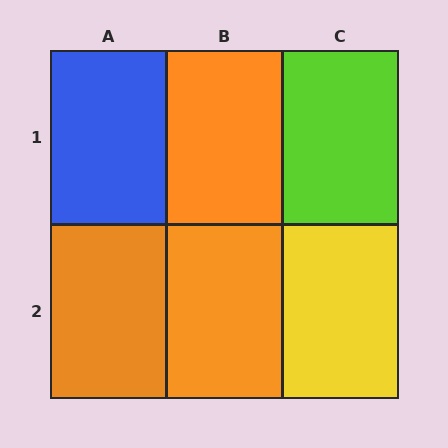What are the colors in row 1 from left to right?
Blue, orange, lime.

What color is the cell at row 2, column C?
Yellow.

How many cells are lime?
1 cell is lime.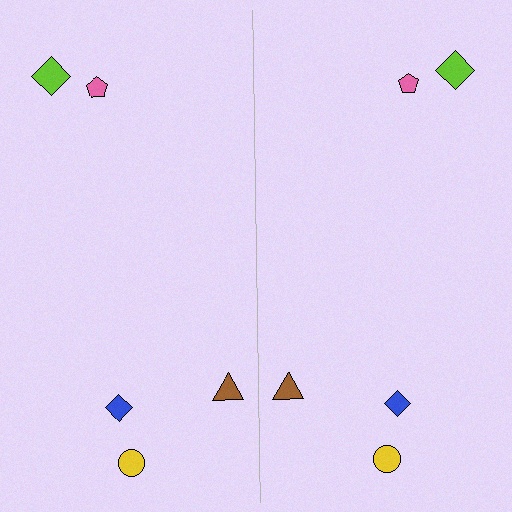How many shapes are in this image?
There are 10 shapes in this image.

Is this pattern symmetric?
Yes, this pattern has bilateral (reflection) symmetry.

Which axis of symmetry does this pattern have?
The pattern has a vertical axis of symmetry running through the center of the image.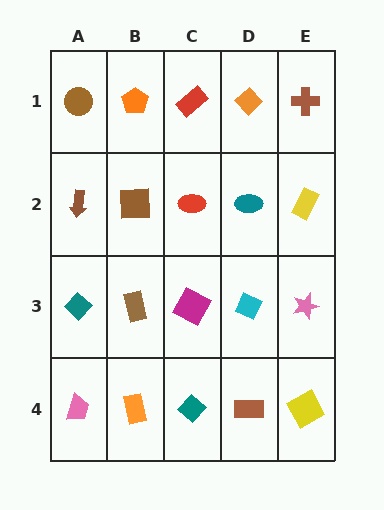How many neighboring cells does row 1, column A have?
2.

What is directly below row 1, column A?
A brown arrow.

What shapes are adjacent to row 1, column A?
A brown arrow (row 2, column A), an orange pentagon (row 1, column B).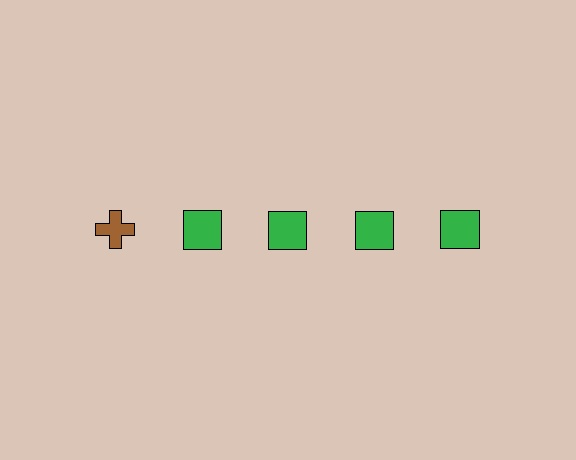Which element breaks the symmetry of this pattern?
The brown cross in the top row, leftmost column breaks the symmetry. All other shapes are green squares.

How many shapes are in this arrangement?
There are 5 shapes arranged in a grid pattern.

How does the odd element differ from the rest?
It differs in both color (brown instead of green) and shape (cross instead of square).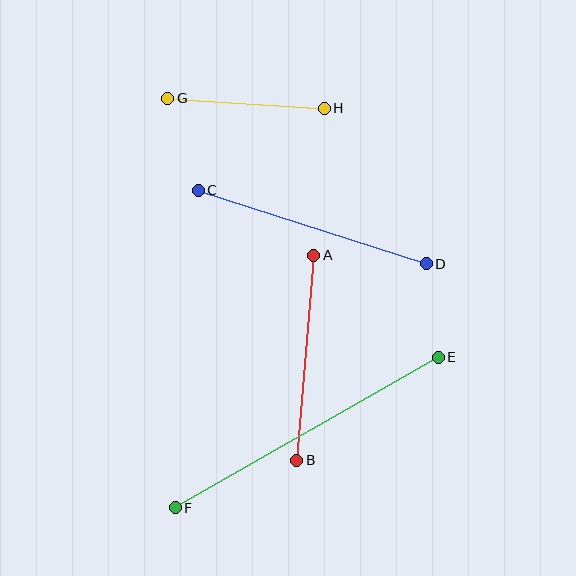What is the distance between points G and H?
The distance is approximately 157 pixels.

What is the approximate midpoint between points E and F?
The midpoint is at approximately (307, 432) pixels.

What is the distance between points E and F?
The distance is approximately 303 pixels.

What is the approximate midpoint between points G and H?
The midpoint is at approximately (246, 103) pixels.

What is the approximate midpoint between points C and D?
The midpoint is at approximately (312, 227) pixels.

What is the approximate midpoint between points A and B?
The midpoint is at approximately (305, 358) pixels.